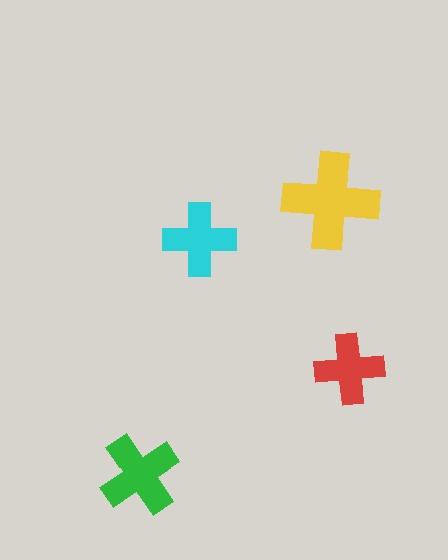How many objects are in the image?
There are 4 objects in the image.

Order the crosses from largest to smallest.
the yellow one, the green one, the cyan one, the red one.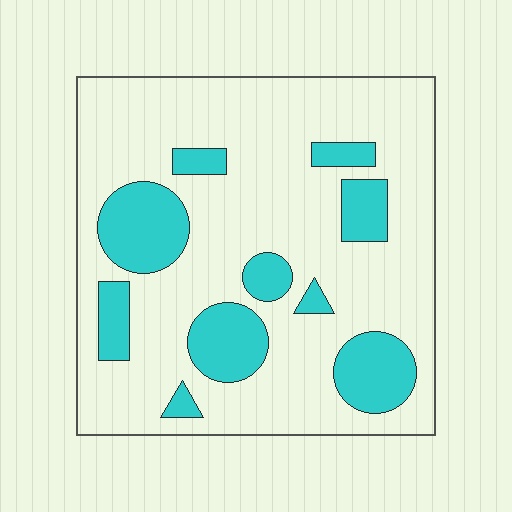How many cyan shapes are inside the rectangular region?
10.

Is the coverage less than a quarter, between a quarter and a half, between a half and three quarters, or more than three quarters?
Less than a quarter.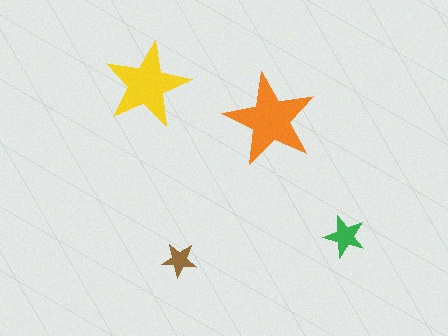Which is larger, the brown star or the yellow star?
The yellow one.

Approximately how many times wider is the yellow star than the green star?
About 2 times wider.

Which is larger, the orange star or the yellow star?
The orange one.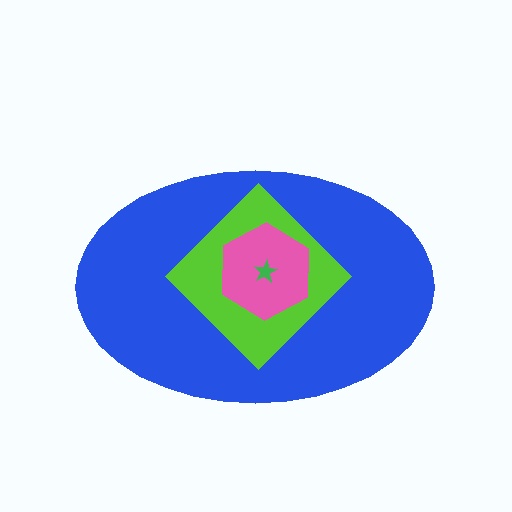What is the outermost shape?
The blue ellipse.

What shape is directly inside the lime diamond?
The pink hexagon.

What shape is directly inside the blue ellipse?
The lime diamond.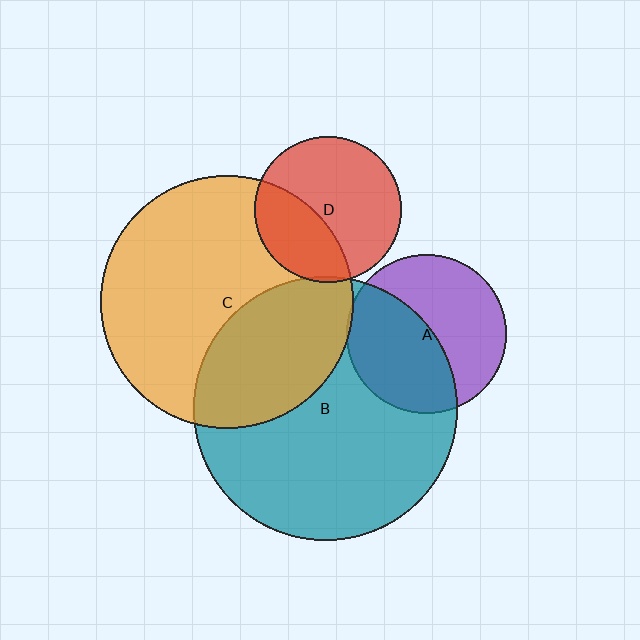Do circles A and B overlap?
Yes.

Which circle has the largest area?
Circle B (teal).